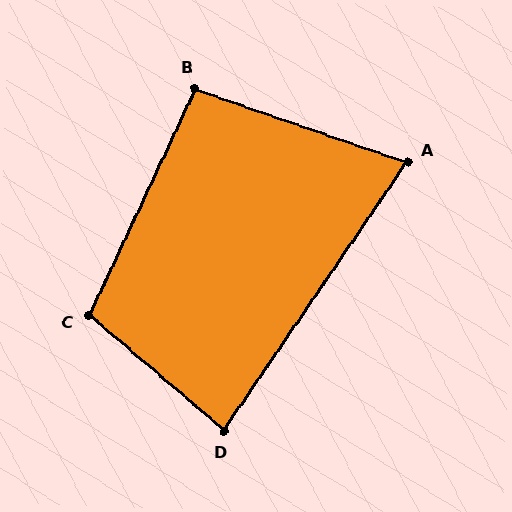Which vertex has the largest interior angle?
C, at approximately 105 degrees.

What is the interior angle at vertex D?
Approximately 84 degrees (acute).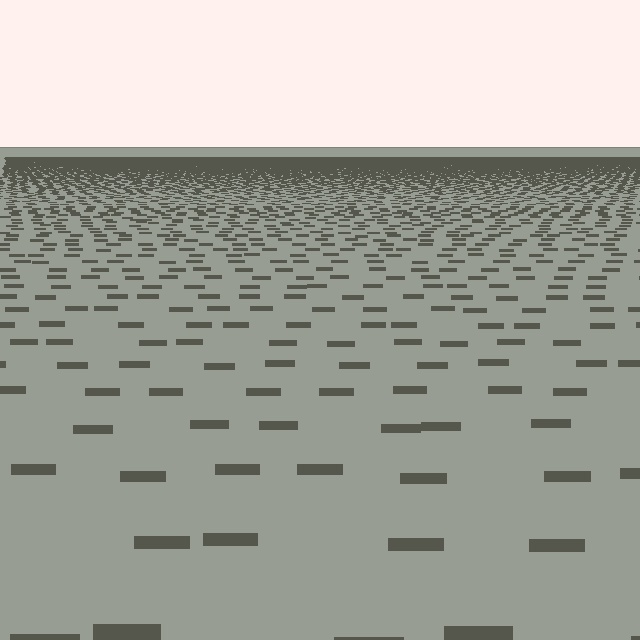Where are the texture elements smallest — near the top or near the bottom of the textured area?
Near the top.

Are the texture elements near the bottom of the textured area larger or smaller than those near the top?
Larger. Near the bottom, elements are closer to the viewer and appear at a bigger on-screen size.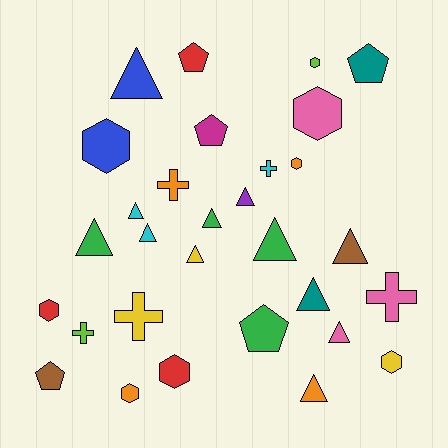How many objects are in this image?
There are 30 objects.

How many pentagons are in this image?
There are 5 pentagons.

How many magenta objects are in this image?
There is 1 magenta object.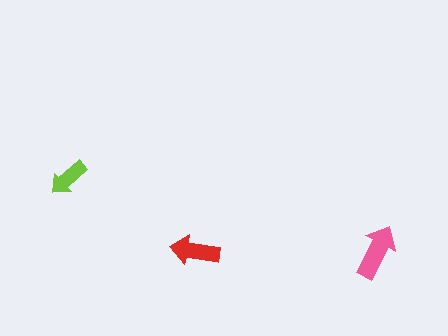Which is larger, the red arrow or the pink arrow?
The pink one.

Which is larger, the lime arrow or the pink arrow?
The pink one.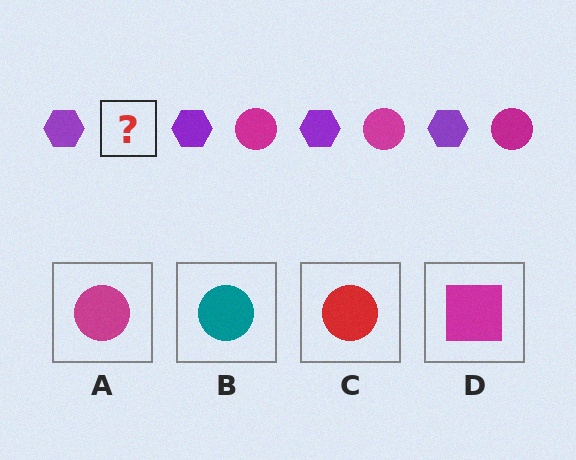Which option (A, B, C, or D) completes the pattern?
A.